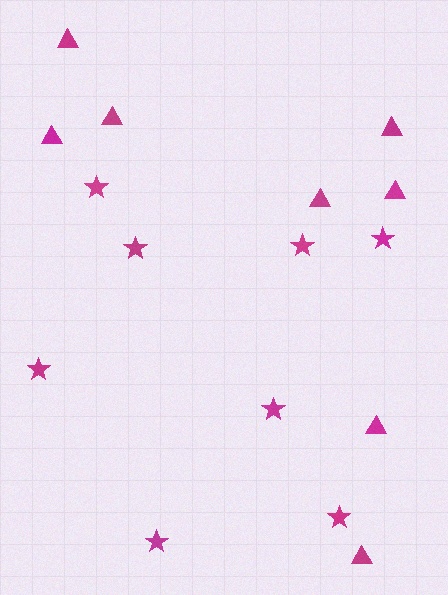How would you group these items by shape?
There are 2 groups: one group of stars (8) and one group of triangles (8).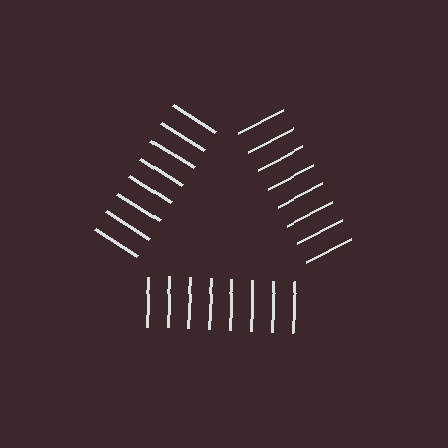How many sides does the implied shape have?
3 sides — the line-ends trace a triangle.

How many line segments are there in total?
24 — 8 along each of the 3 edges.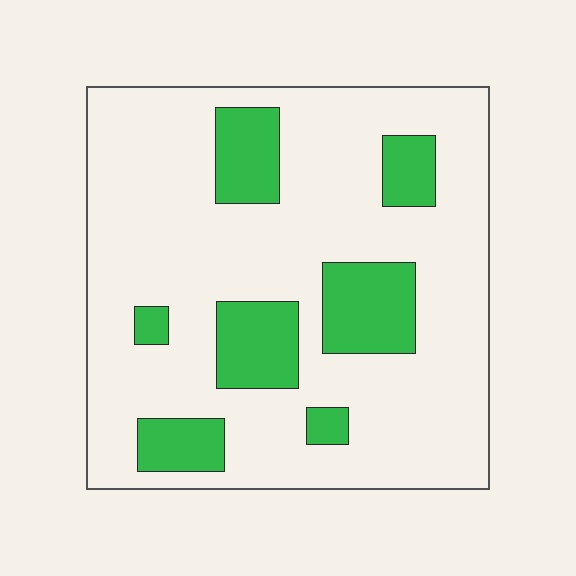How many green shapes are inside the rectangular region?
7.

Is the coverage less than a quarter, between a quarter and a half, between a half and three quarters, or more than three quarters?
Less than a quarter.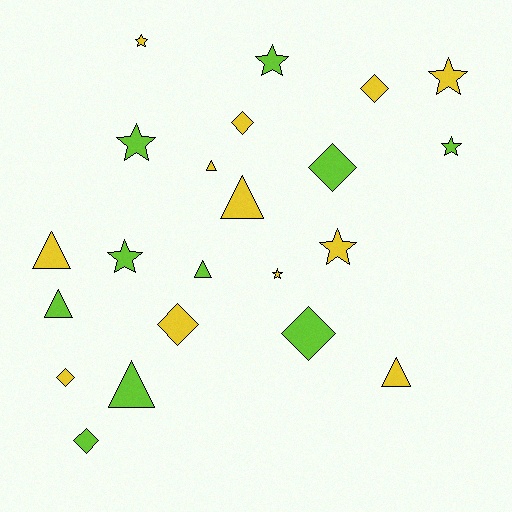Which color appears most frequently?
Yellow, with 12 objects.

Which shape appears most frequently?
Star, with 8 objects.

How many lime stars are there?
There are 4 lime stars.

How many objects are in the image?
There are 22 objects.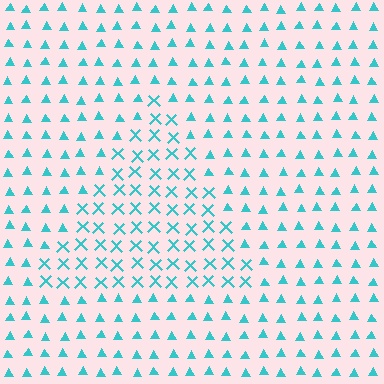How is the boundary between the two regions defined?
The boundary is defined by a change in element shape: X marks inside vs. triangles outside. All elements share the same color and spacing.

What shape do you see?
I see a triangle.